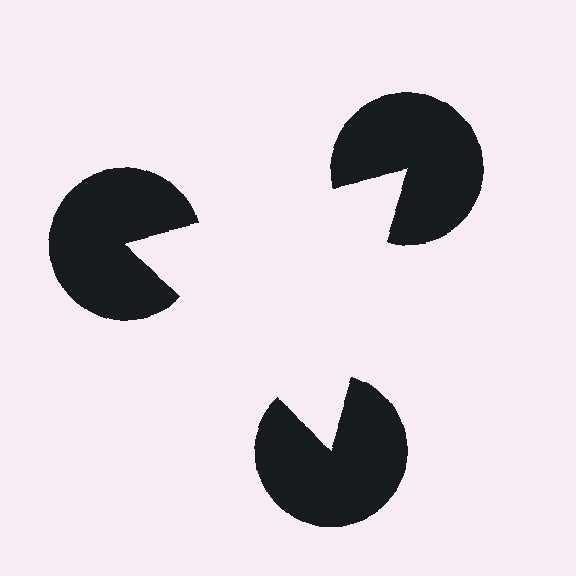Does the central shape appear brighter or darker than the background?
It typically appears slightly brighter than the background, even though no actual brightness change is drawn.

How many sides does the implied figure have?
3 sides.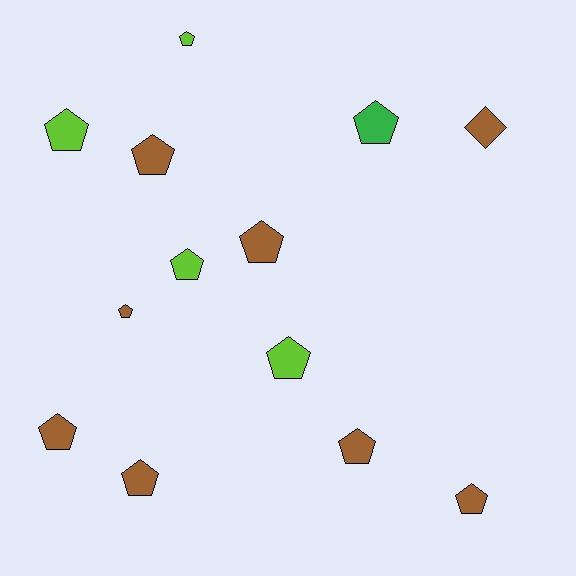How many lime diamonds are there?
There are no lime diamonds.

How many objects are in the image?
There are 13 objects.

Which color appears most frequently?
Brown, with 8 objects.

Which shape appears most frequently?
Pentagon, with 12 objects.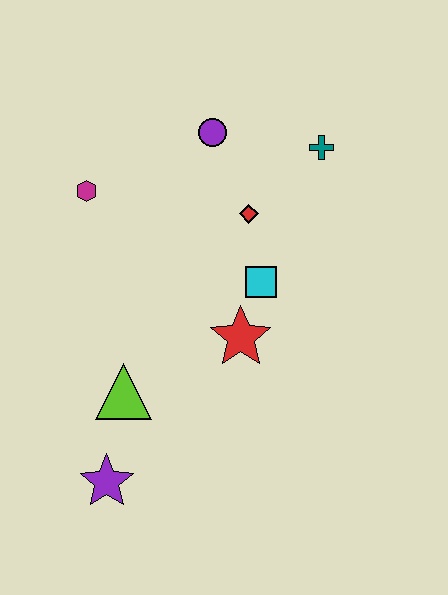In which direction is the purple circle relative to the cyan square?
The purple circle is above the cyan square.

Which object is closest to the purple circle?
The red diamond is closest to the purple circle.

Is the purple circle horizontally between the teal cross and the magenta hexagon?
Yes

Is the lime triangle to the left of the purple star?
No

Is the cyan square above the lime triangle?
Yes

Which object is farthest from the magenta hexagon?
The purple star is farthest from the magenta hexagon.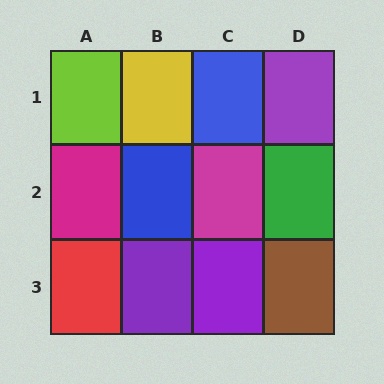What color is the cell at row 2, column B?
Blue.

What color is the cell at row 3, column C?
Purple.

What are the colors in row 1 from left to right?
Lime, yellow, blue, purple.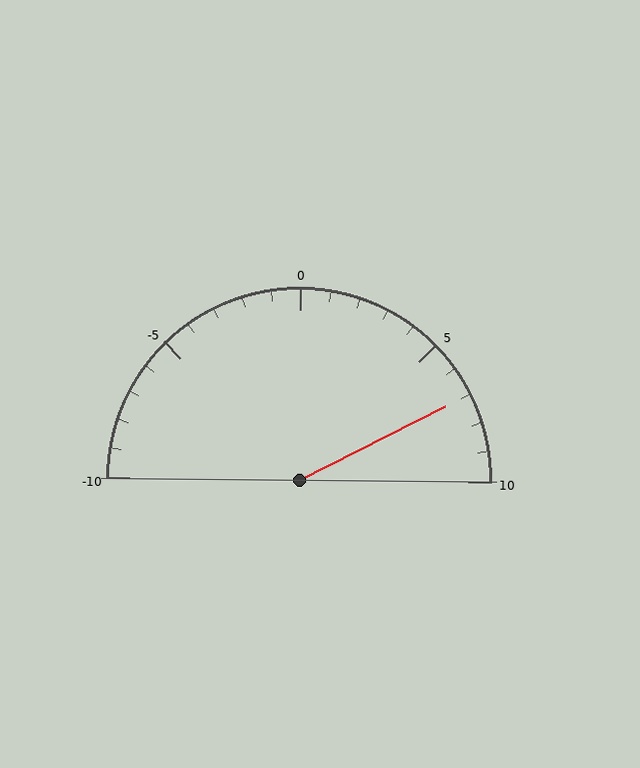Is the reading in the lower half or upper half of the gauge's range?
The reading is in the upper half of the range (-10 to 10).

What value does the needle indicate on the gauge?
The needle indicates approximately 7.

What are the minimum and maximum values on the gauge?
The gauge ranges from -10 to 10.